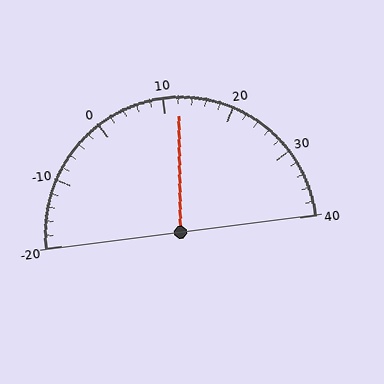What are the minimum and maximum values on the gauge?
The gauge ranges from -20 to 40.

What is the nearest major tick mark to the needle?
The nearest major tick mark is 10.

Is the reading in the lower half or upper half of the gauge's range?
The reading is in the upper half of the range (-20 to 40).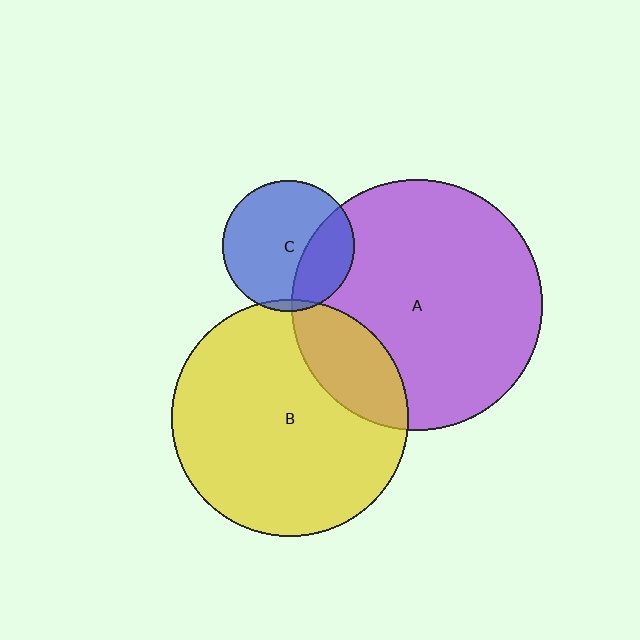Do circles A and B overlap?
Yes.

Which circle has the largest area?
Circle A (purple).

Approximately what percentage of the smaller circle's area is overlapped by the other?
Approximately 20%.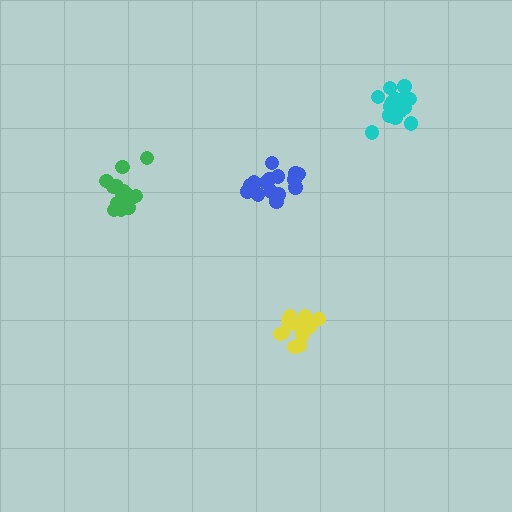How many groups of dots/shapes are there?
There are 4 groups.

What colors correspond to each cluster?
The clusters are colored: yellow, blue, green, cyan.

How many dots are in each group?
Group 1: 13 dots, Group 2: 15 dots, Group 3: 17 dots, Group 4: 17 dots (62 total).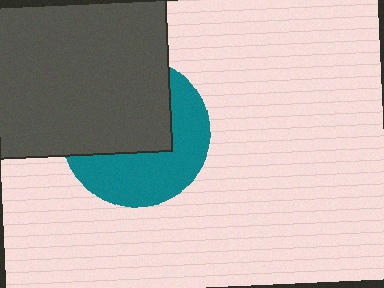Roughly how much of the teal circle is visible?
About half of it is visible (roughly 46%).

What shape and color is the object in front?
The object in front is a dark gray square.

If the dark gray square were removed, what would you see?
You would see the complete teal circle.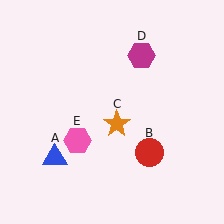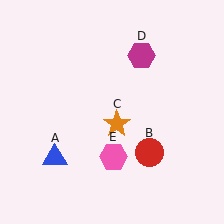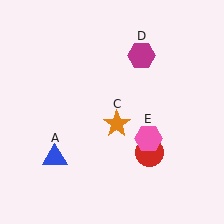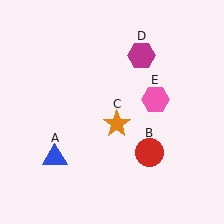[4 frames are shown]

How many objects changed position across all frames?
1 object changed position: pink hexagon (object E).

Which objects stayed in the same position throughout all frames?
Blue triangle (object A) and red circle (object B) and orange star (object C) and magenta hexagon (object D) remained stationary.